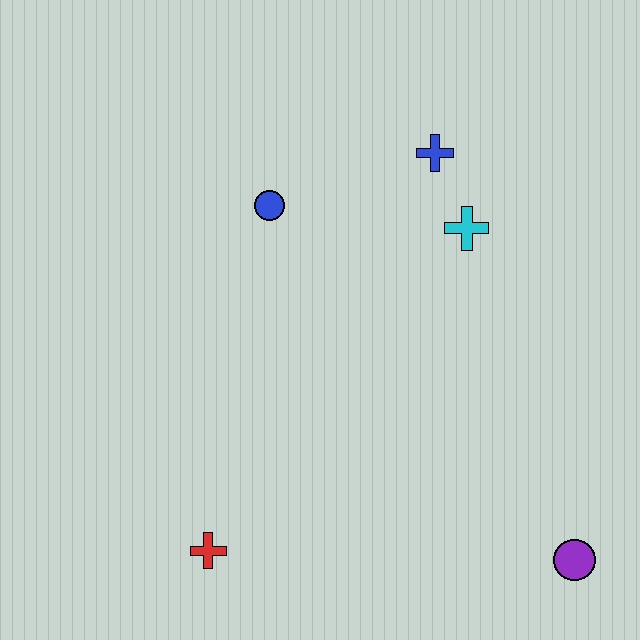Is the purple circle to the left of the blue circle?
No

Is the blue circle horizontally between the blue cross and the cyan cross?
No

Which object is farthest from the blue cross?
The red cross is farthest from the blue cross.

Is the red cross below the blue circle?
Yes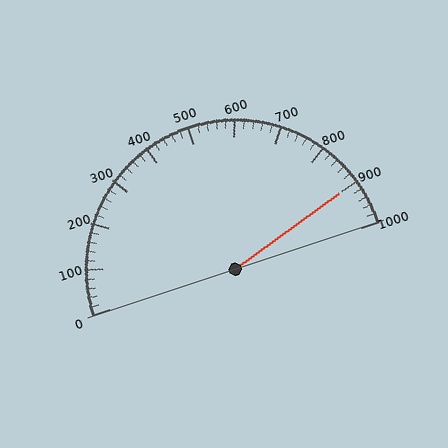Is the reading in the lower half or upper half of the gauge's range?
The reading is in the upper half of the range (0 to 1000).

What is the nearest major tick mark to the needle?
The nearest major tick mark is 900.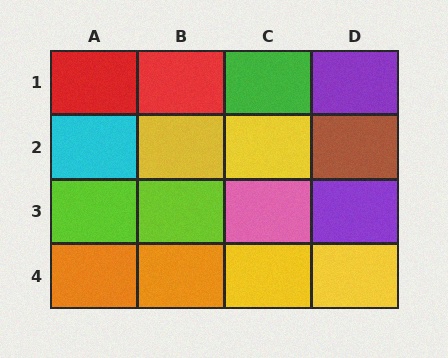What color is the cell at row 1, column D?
Purple.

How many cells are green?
1 cell is green.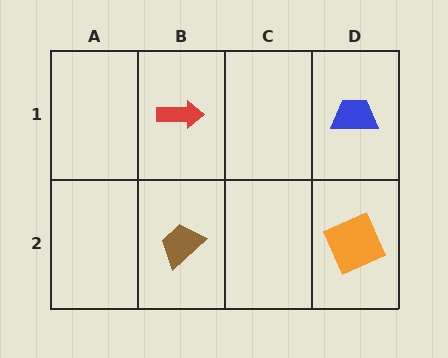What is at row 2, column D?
An orange square.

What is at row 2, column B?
A brown trapezoid.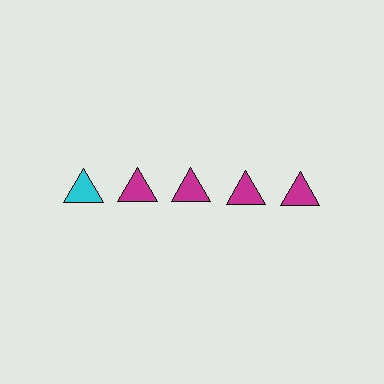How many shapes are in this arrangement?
There are 5 shapes arranged in a grid pattern.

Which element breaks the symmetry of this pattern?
The cyan triangle in the top row, leftmost column breaks the symmetry. All other shapes are magenta triangles.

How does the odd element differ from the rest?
It has a different color: cyan instead of magenta.